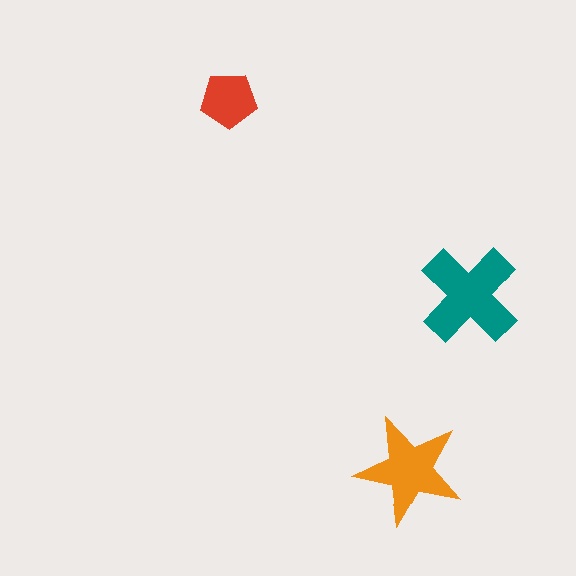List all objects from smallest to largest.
The red pentagon, the orange star, the teal cross.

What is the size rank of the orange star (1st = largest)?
2nd.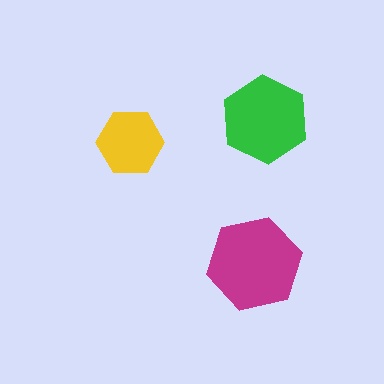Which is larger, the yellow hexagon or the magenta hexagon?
The magenta one.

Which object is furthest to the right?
The green hexagon is rightmost.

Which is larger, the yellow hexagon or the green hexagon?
The green one.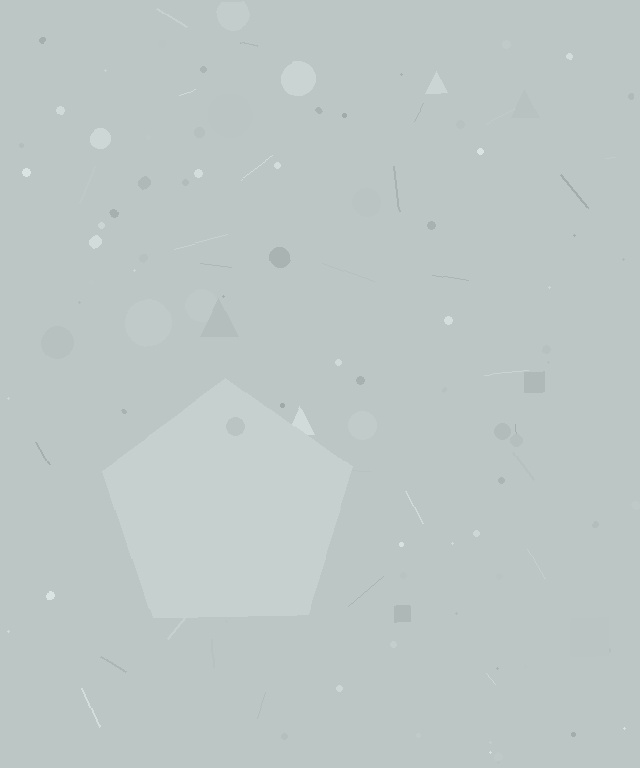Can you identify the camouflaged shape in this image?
The camouflaged shape is a pentagon.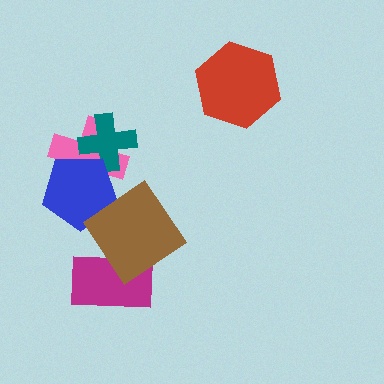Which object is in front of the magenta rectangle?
The brown diamond is in front of the magenta rectangle.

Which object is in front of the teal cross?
The blue pentagon is in front of the teal cross.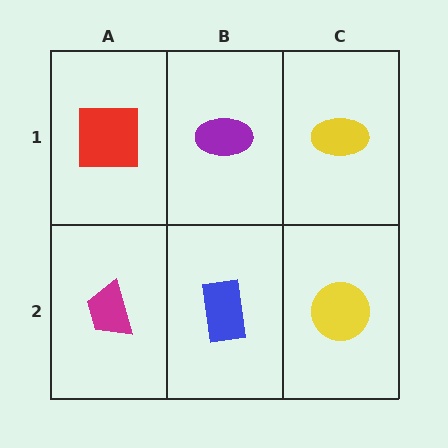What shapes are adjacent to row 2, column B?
A purple ellipse (row 1, column B), a magenta trapezoid (row 2, column A), a yellow circle (row 2, column C).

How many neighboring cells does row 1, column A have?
2.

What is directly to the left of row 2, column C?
A blue rectangle.